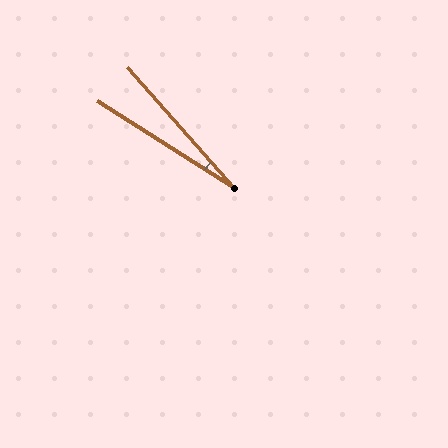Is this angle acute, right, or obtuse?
It is acute.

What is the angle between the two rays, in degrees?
Approximately 16 degrees.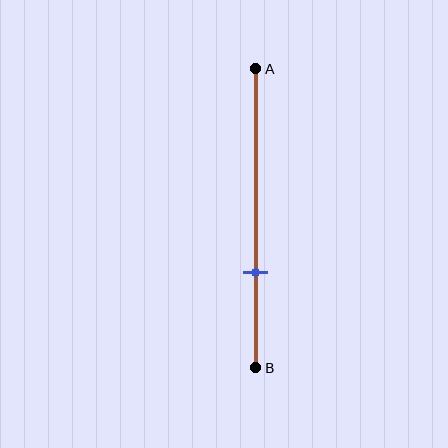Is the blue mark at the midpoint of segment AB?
No, the mark is at about 70% from A, not at the 50% midpoint.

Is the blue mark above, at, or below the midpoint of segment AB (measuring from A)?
The blue mark is below the midpoint of segment AB.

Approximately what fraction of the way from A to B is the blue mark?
The blue mark is approximately 70% of the way from A to B.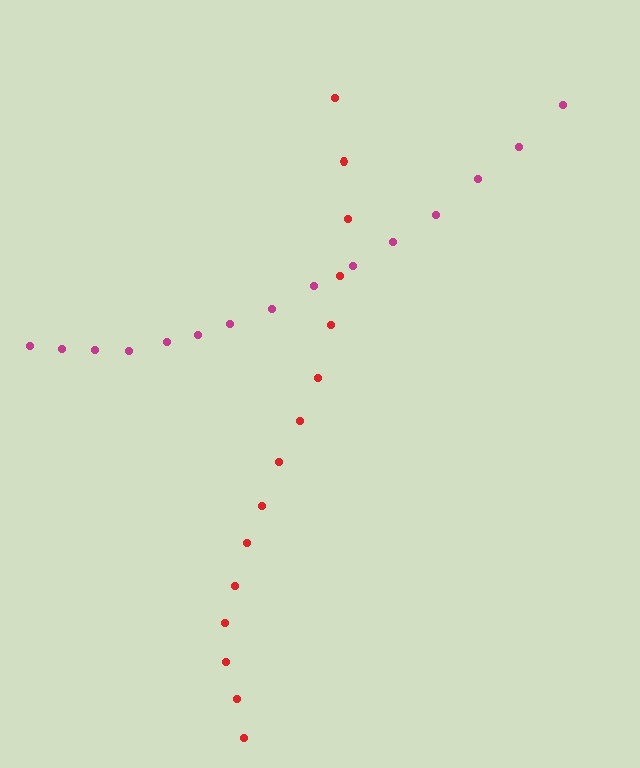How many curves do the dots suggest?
There are 2 distinct paths.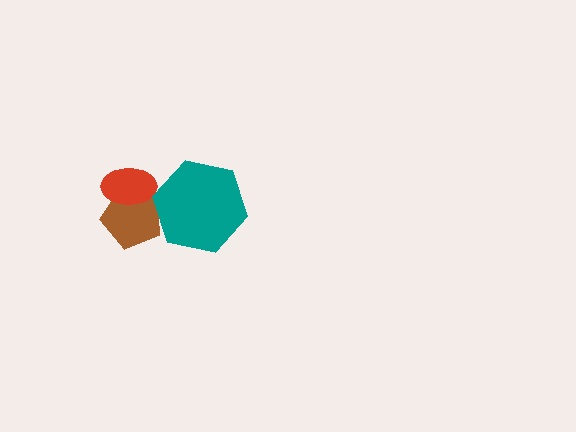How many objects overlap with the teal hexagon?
1 object overlaps with the teal hexagon.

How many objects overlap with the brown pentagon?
2 objects overlap with the brown pentagon.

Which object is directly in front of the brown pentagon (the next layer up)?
The red ellipse is directly in front of the brown pentagon.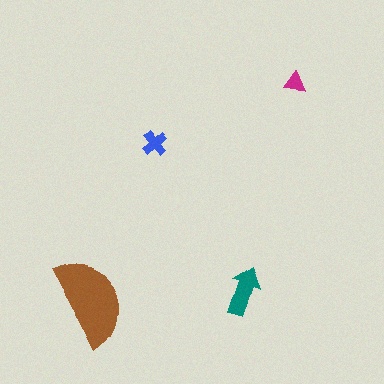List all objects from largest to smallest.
The brown semicircle, the teal arrow, the blue cross, the magenta triangle.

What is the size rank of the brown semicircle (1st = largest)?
1st.